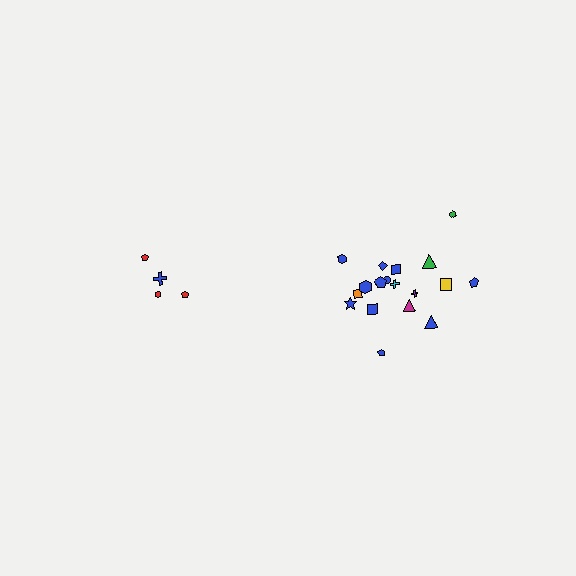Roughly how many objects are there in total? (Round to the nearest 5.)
Roughly 20 objects in total.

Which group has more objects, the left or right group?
The right group.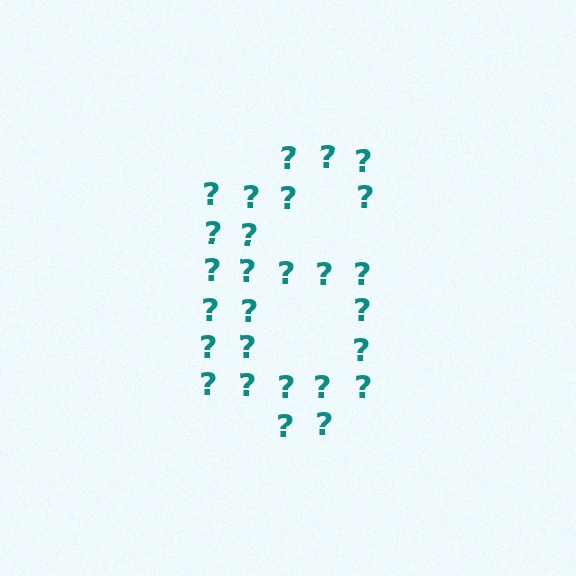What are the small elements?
The small elements are question marks.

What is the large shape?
The large shape is the digit 6.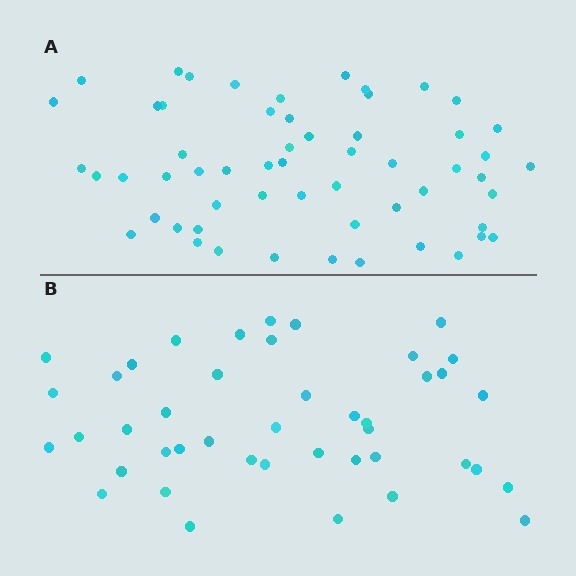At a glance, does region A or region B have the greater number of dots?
Region A (the top region) has more dots.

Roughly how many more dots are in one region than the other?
Region A has approximately 15 more dots than region B.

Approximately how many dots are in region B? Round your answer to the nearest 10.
About 40 dots. (The exact count is 43, which rounds to 40.)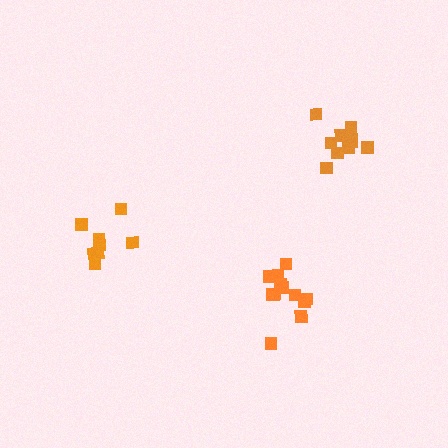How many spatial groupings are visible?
There are 3 spatial groupings.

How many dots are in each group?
Group 1: 14 dots, Group 2: 8 dots, Group 3: 10 dots (32 total).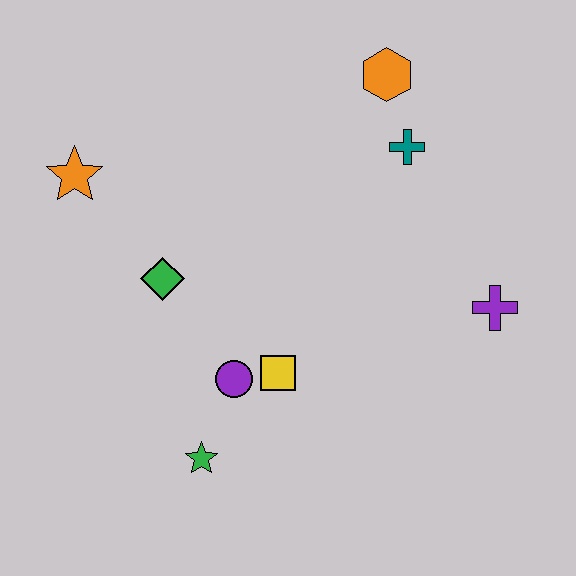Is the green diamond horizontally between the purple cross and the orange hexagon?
No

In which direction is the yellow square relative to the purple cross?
The yellow square is to the left of the purple cross.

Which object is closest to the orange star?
The green diamond is closest to the orange star.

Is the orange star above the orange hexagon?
No